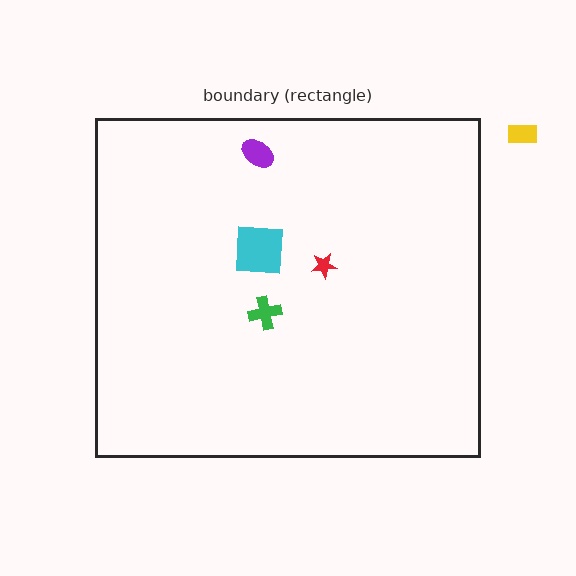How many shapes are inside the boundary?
4 inside, 1 outside.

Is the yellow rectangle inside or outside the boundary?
Outside.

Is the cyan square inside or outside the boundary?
Inside.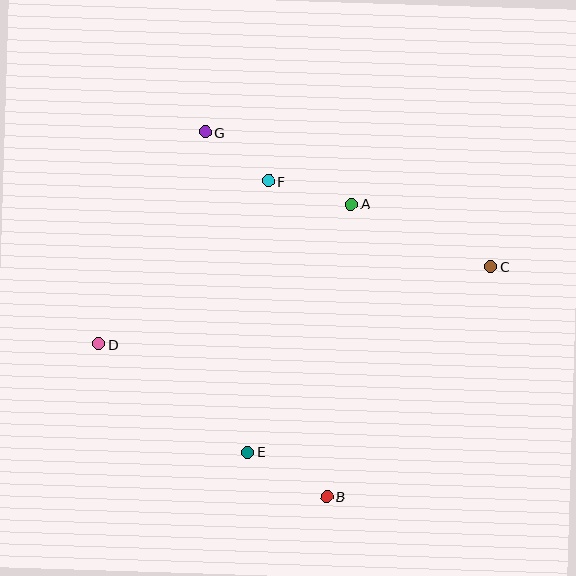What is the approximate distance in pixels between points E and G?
The distance between E and G is approximately 323 pixels.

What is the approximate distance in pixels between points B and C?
The distance between B and C is approximately 282 pixels.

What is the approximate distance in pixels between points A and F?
The distance between A and F is approximately 86 pixels.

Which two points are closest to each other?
Points F and G are closest to each other.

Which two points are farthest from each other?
Points C and D are farthest from each other.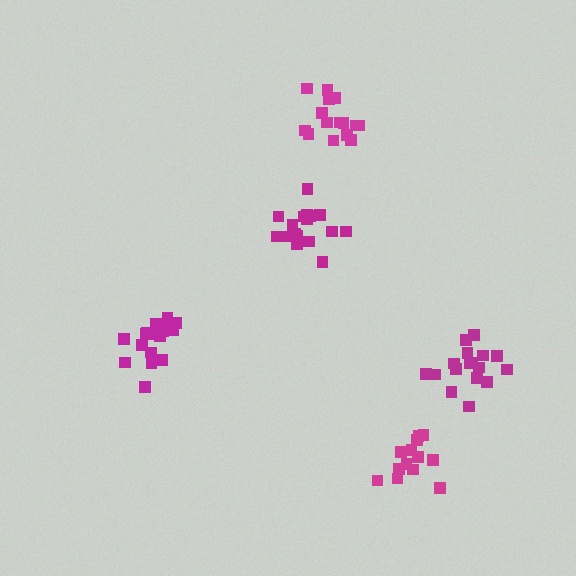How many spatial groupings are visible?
There are 5 spatial groupings.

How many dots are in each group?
Group 1: 17 dots, Group 2: 17 dots, Group 3: 15 dots, Group 4: 13 dots, Group 5: 17 dots (79 total).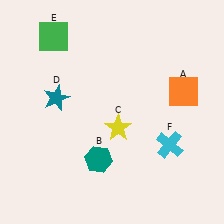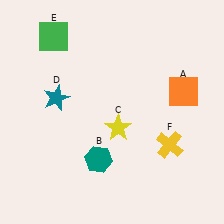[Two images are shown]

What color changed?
The cross (F) changed from cyan in Image 1 to yellow in Image 2.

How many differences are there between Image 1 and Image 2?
There is 1 difference between the two images.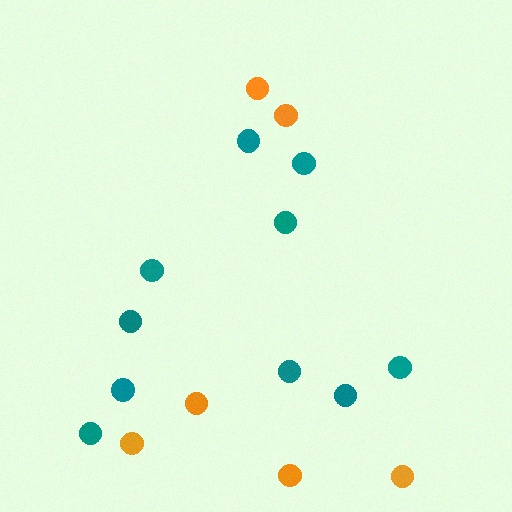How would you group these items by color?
There are 2 groups: one group of teal circles (10) and one group of orange circles (6).